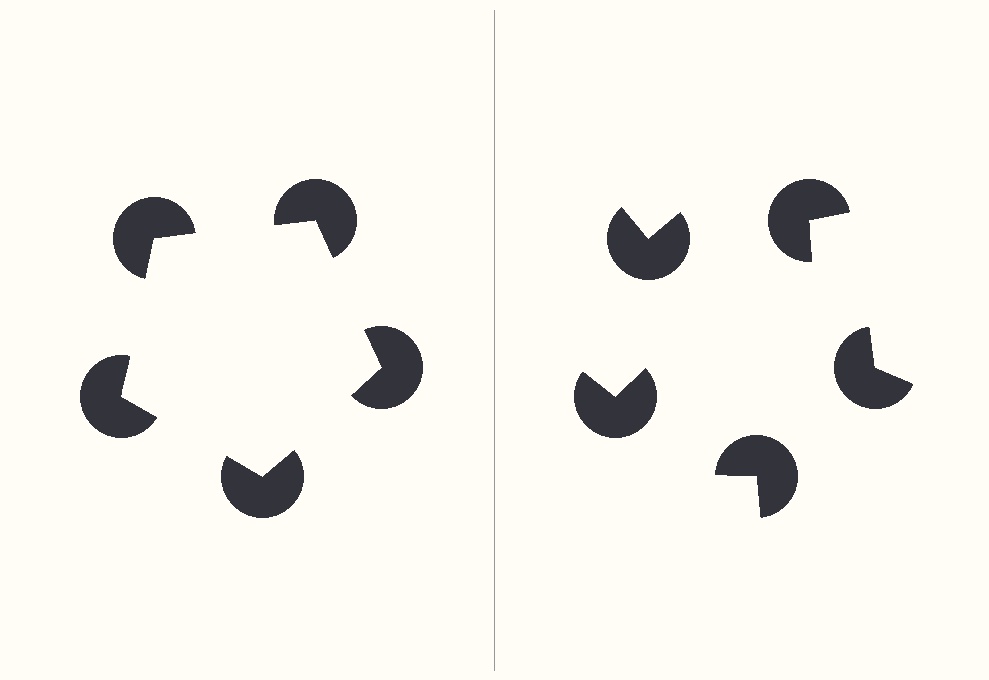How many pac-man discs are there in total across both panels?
10 — 5 on each side.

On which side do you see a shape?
An illusory pentagon appears on the left side. On the right side the wedge cuts are rotated, so no coherent shape forms.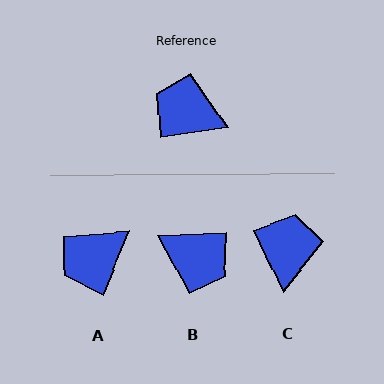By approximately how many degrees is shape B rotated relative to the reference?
Approximately 174 degrees counter-clockwise.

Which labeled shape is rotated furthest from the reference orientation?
B, about 174 degrees away.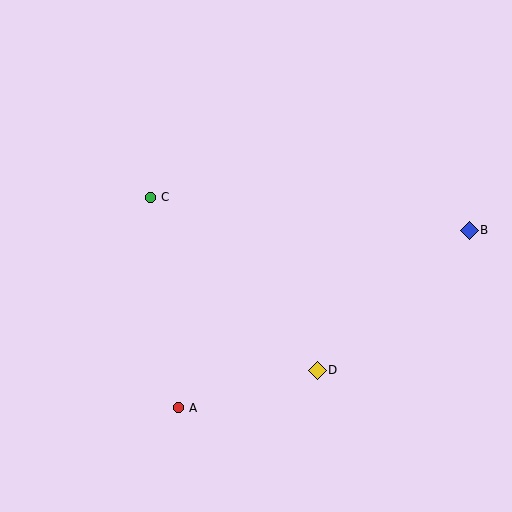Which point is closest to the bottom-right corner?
Point D is closest to the bottom-right corner.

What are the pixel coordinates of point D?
Point D is at (317, 370).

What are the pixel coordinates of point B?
Point B is at (469, 230).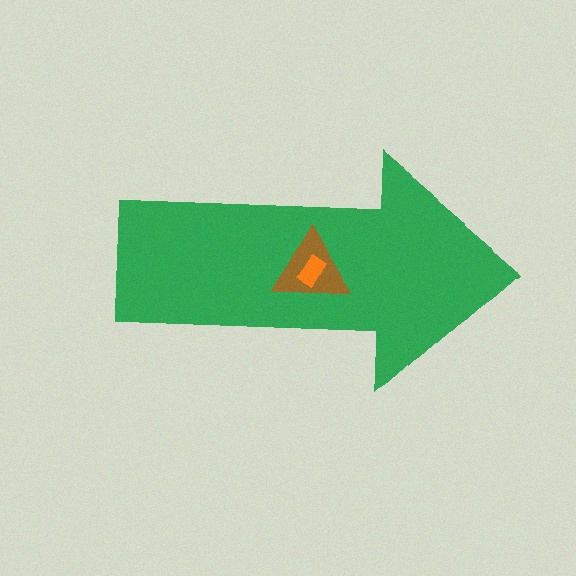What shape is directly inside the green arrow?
The brown triangle.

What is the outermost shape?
The green arrow.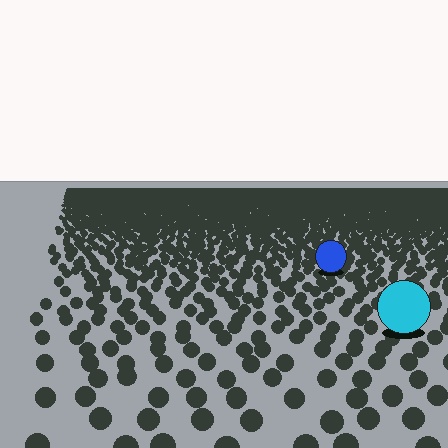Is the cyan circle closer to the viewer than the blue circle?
Yes. The cyan circle is closer — you can tell from the texture gradient: the ground texture is coarser near it.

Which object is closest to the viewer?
The cyan circle is closest. The texture marks near it are larger and more spread out.